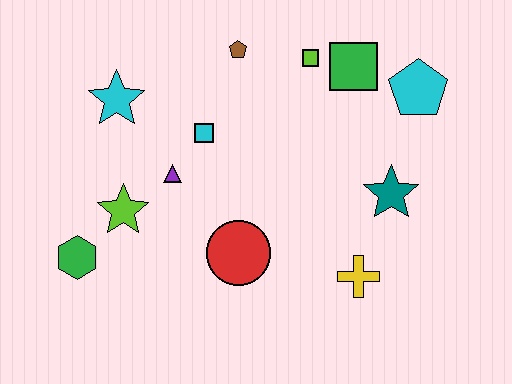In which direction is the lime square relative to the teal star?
The lime square is above the teal star.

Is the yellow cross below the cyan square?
Yes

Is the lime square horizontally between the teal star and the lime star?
Yes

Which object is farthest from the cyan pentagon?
The green hexagon is farthest from the cyan pentagon.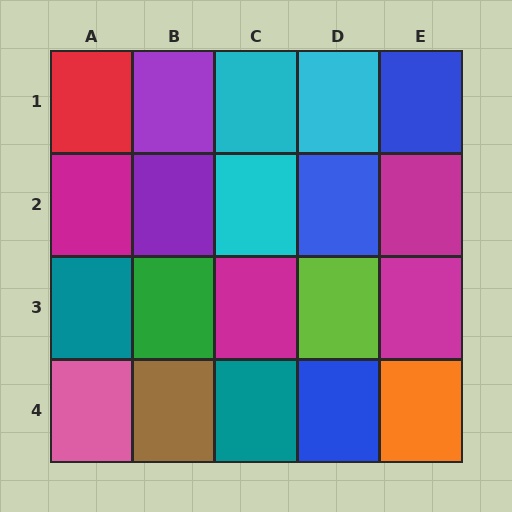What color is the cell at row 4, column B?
Brown.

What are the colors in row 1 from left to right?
Red, purple, cyan, cyan, blue.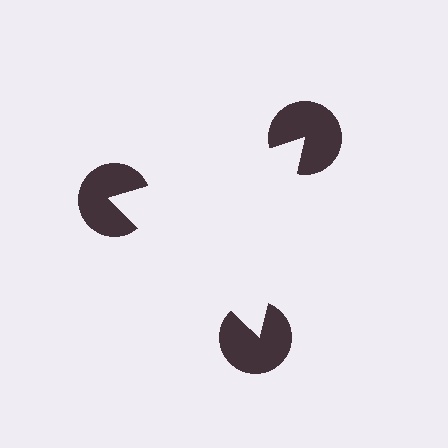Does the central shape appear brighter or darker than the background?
It typically appears slightly brighter than the background, even though no actual brightness change is drawn.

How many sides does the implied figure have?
3 sides.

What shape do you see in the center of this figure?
An illusory triangle — its edges are inferred from the aligned wedge cuts in the pac-man discs, not physically drawn.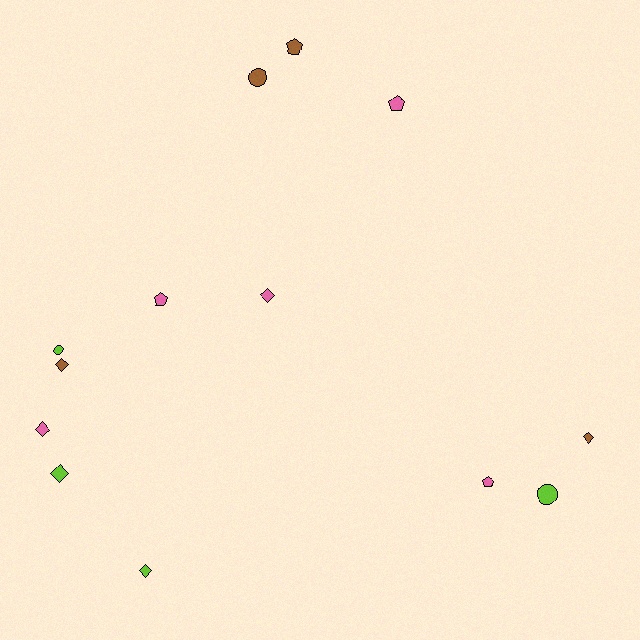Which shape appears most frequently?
Diamond, with 6 objects.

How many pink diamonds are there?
There are 2 pink diamonds.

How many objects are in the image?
There are 13 objects.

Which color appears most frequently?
Pink, with 5 objects.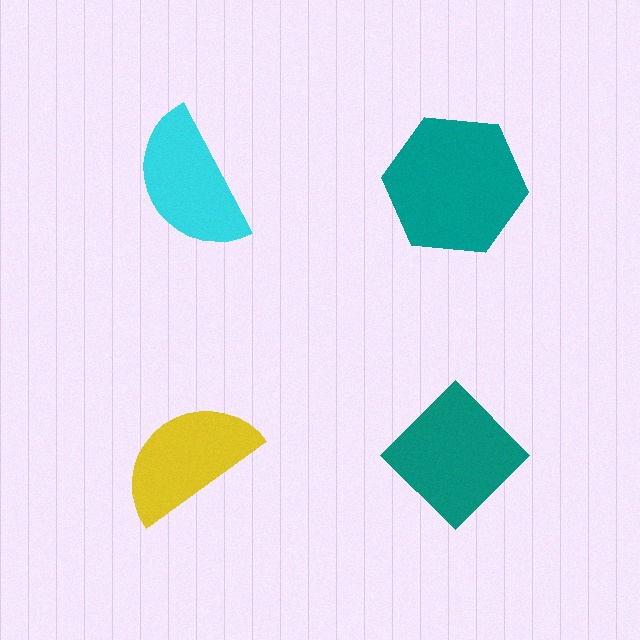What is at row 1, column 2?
A teal hexagon.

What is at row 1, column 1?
A cyan semicircle.